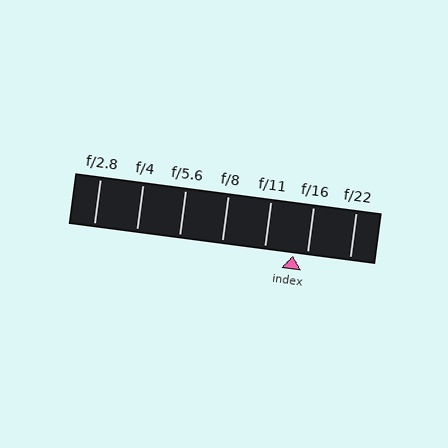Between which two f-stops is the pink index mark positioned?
The index mark is between f/11 and f/16.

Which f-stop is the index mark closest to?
The index mark is closest to f/16.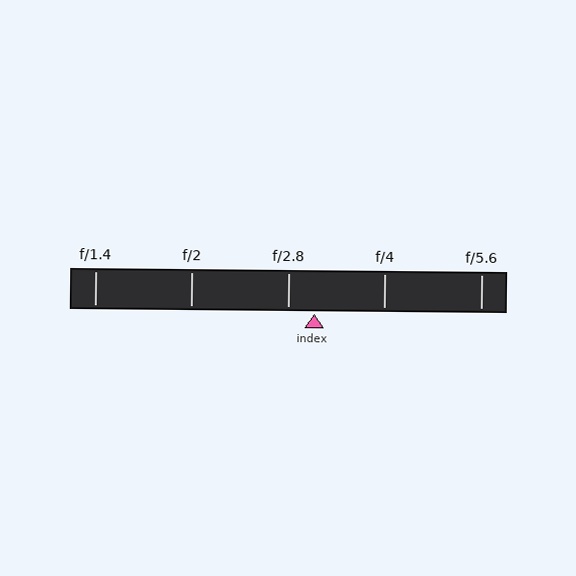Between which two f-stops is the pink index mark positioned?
The index mark is between f/2.8 and f/4.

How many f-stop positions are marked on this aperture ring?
There are 5 f-stop positions marked.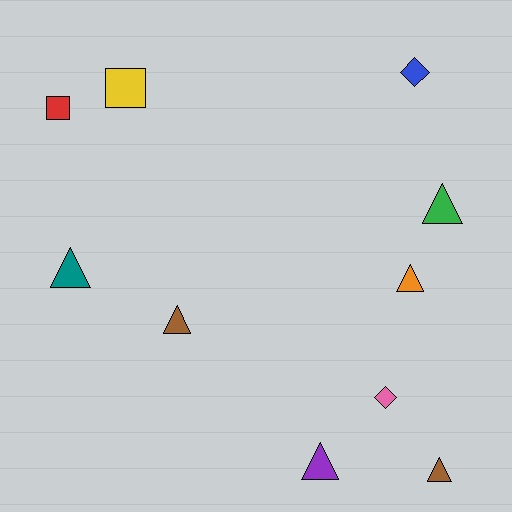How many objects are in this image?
There are 10 objects.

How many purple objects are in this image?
There is 1 purple object.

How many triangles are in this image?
There are 6 triangles.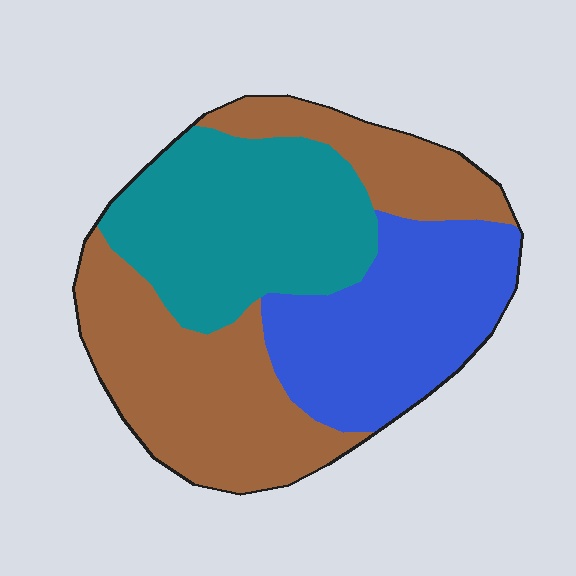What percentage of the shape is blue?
Blue takes up between a quarter and a half of the shape.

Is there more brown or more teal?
Brown.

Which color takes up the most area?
Brown, at roughly 40%.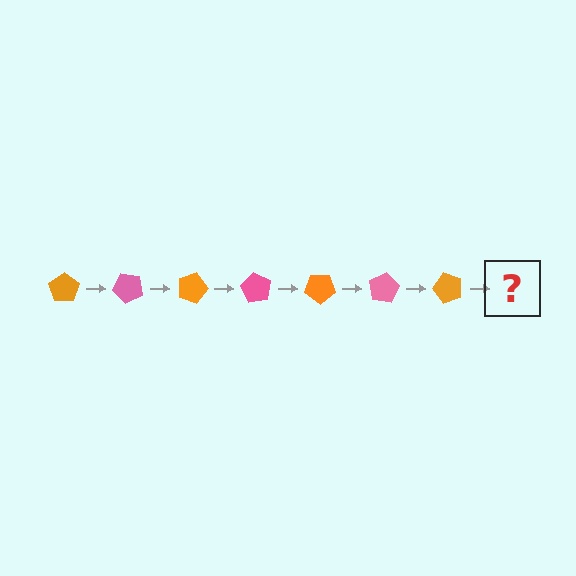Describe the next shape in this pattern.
It should be a pink pentagon, rotated 315 degrees from the start.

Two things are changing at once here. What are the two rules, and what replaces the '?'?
The two rules are that it rotates 45 degrees each step and the color cycles through orange and pink. The '?' should be a pink pentagon, rotated 315 degrees from the start.